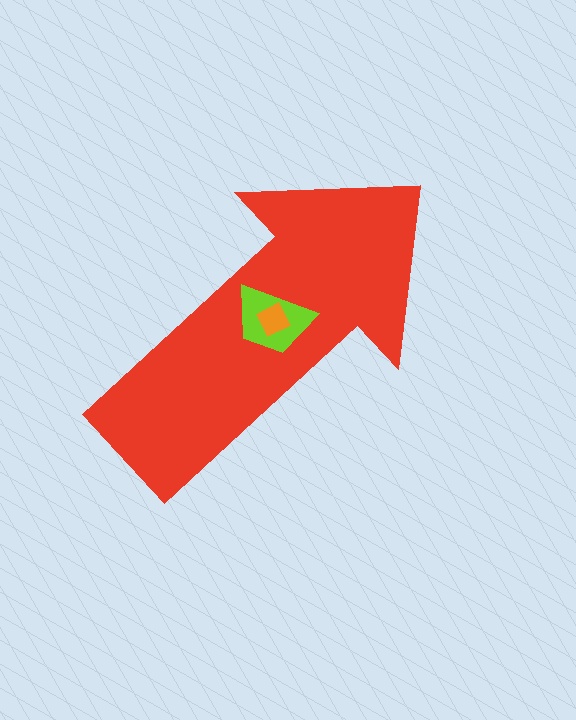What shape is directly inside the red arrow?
The lime trapezoid.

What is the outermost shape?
The red arrow.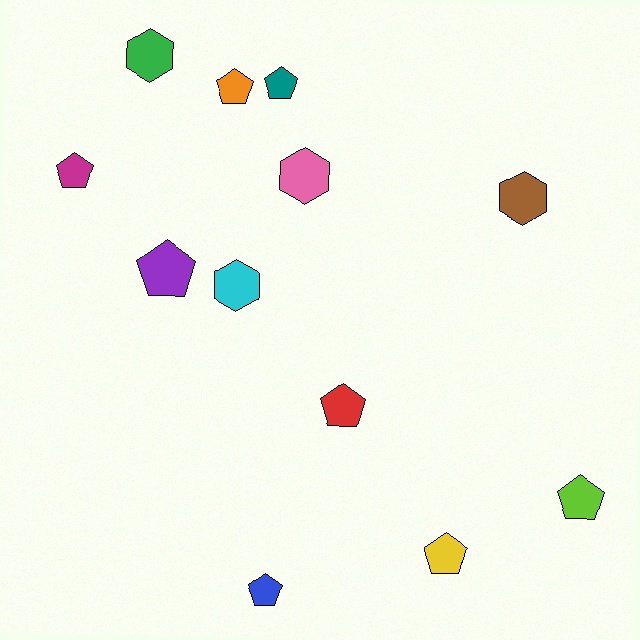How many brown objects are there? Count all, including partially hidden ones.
There is 1 brown object.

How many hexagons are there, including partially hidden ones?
There are 4 hexagons.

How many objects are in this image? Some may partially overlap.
There are 12 objects.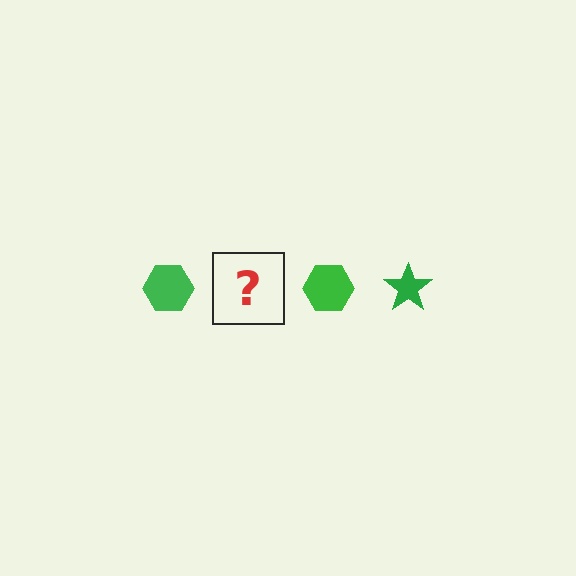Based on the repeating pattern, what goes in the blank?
The blank should be a green star.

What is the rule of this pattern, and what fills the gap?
The rule is that the pattern cycles through hexagon, star shapes in green. The gap should be filled with a green star.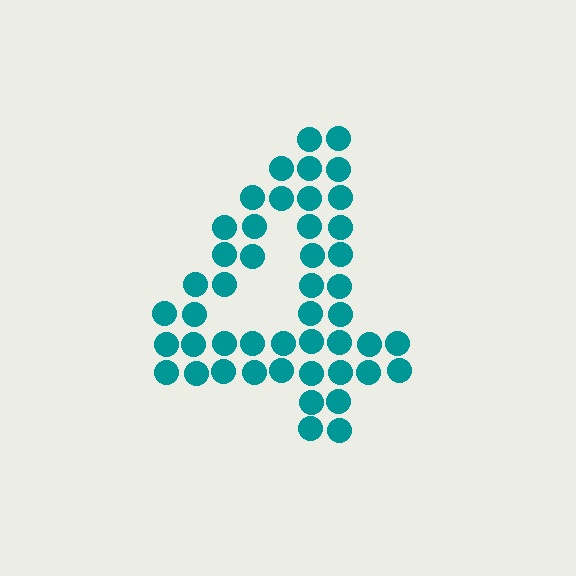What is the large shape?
The large shape is the digit 4.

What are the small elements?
The small elements are circles.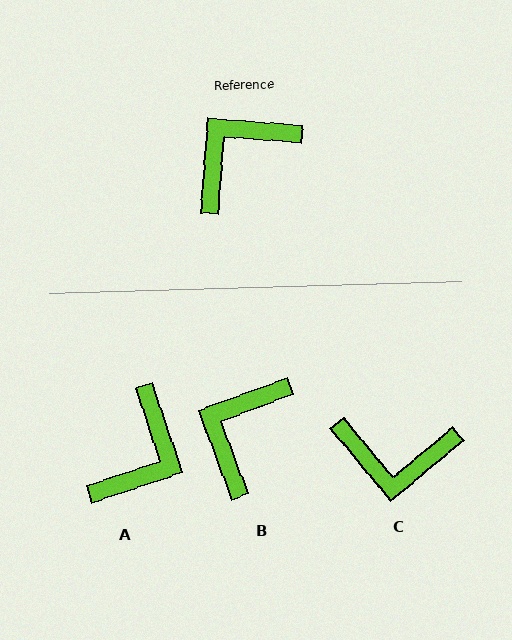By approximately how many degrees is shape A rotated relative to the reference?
Approximately 157 degrees clockwise.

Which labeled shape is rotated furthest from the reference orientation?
A, about 157 degrees away.